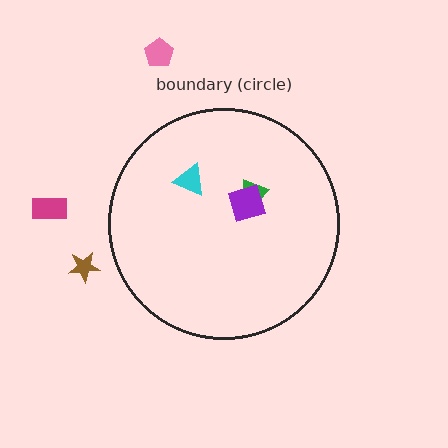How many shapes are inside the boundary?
3 inside, 3 outside.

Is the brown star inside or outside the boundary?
Outside.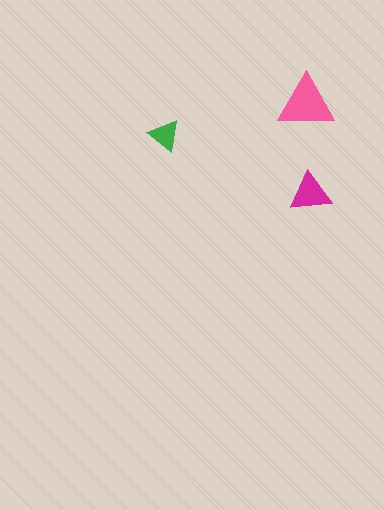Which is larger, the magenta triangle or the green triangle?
The magenta one.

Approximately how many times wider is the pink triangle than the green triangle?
About 2 times wider.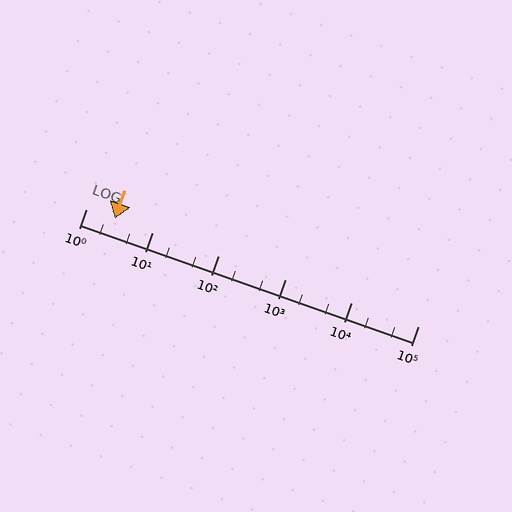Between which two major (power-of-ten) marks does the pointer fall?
The pointer is between 1 and 10.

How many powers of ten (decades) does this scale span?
The scale spans 5 decades, from 1 to 100000.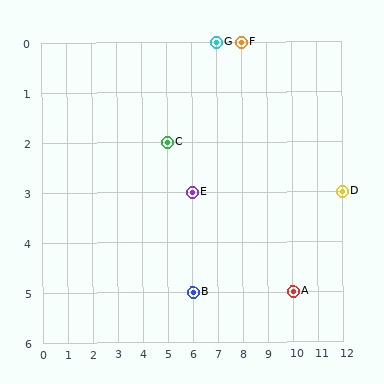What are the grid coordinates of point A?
Point A is at grid coordinates (10, 5).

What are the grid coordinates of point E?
Point E is at grid coordinates (6, 3).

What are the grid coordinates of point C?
Point C is at grid coordinates (5, 2).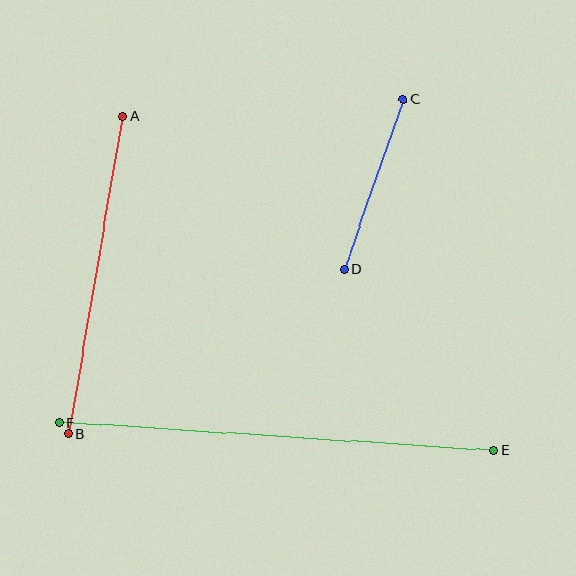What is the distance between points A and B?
The distance is approximately 322 pixels.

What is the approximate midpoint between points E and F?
The midpoint is at approximately (277, 437) pixels.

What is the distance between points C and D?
The distance is approximately 180 pixels.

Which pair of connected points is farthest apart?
Points E and F are farthest apart.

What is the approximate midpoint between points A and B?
The midpoint is at approximately (96, 275) pixels.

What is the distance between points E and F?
The distance is approximately 436 pixels.